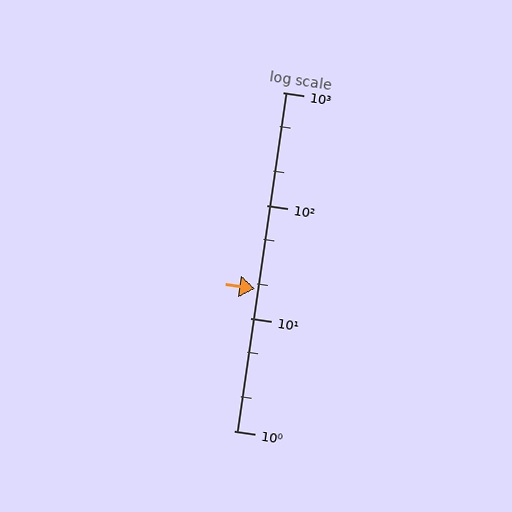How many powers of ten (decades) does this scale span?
The scale spans 3 decades, from 1 to 1000.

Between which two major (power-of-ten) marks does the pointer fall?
The pointer is between 10 and 100.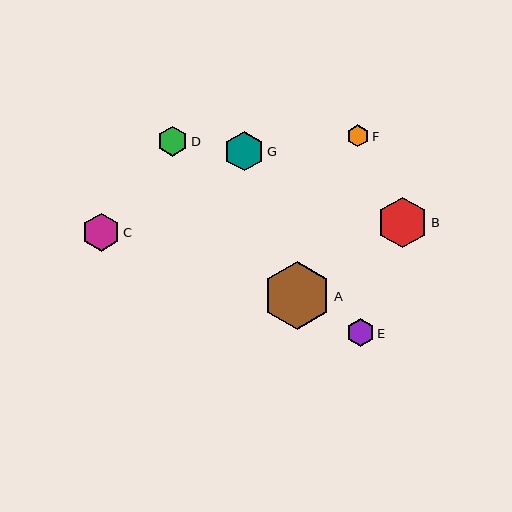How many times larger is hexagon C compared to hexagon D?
Hexagon C is approximately 1.3 times the size of hexagon D.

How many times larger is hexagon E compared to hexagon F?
Hexagon E is approximately 1.2 times the size of hexagon F.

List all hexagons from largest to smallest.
From largest to smallest: A, B, G, C, D, E, F.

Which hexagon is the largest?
Hexagon A is the largest with a size of approximately 67 pixels.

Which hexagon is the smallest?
Hexagon F is the smallest with a size of approximately 22 pixels.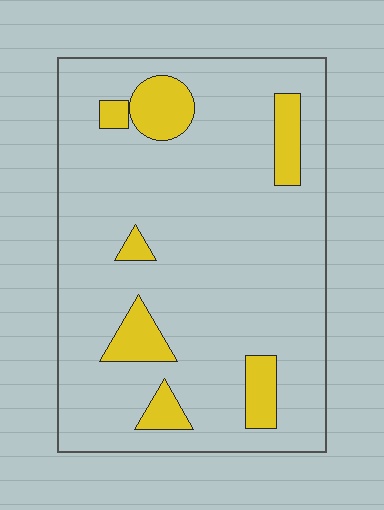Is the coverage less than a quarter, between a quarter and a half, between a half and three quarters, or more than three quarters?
Less than a quarter.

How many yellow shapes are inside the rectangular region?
7.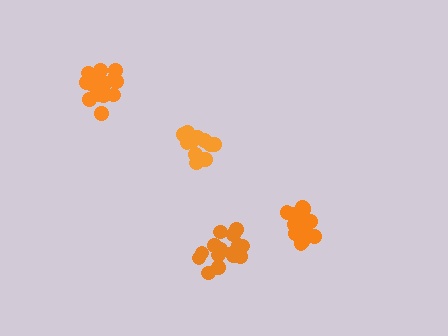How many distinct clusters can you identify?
There are 4 distinct clusters.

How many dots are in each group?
Group 1: 16 dots, Group 2: 17 dots, Group 3: 15 dots, Group 4: 11 dots (59 total).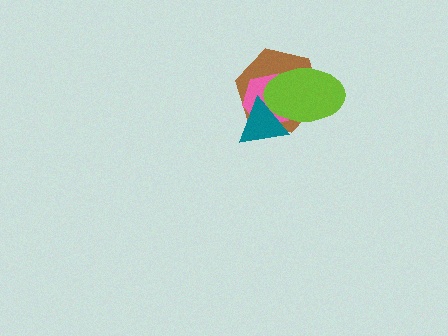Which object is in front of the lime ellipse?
The teal triangle is in front of the lime ellipse.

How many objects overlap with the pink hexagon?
3 objects overlap with the pink hexagon.